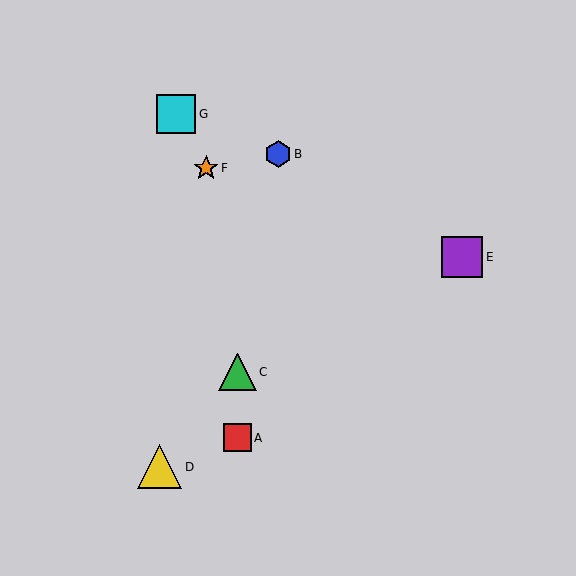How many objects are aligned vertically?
2 objects (A, C) are aligned vertically.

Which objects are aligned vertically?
Objects A, C are aligned vertically.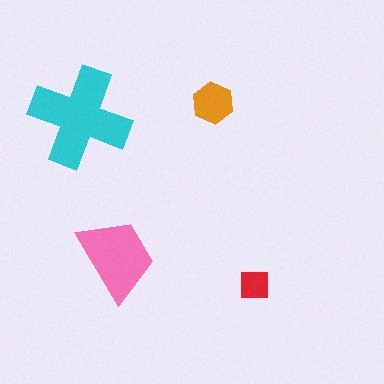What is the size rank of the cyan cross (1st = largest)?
1st.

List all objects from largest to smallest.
The cyan cross, the pink trapezoid, the orange hexagon, the red square.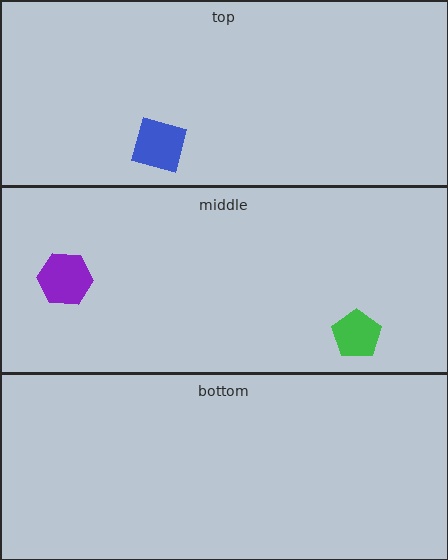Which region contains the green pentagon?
The middle region.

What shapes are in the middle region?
The green pentagon, the purple hexagon.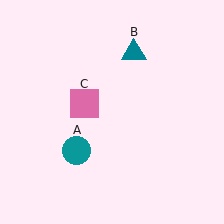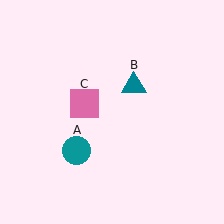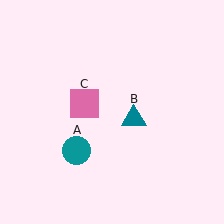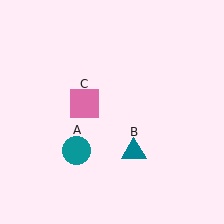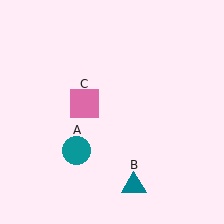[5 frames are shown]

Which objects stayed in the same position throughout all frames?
Teal circle (object A) and pink square (object C) remained stationary.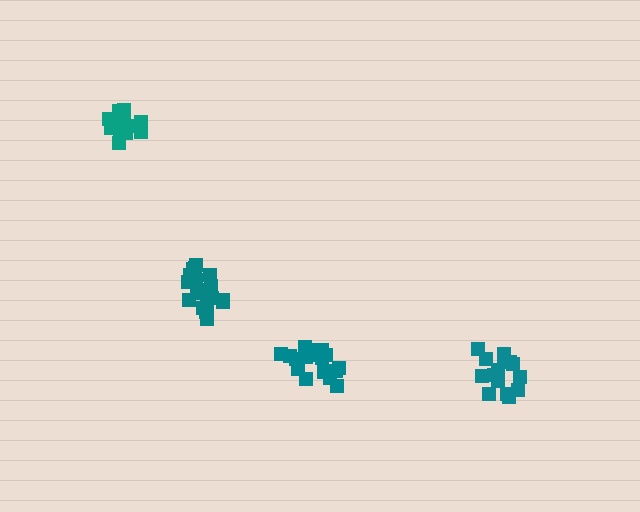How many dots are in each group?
Group 1: 19 dots, Group 2: 17 dots, Group 3: 15 dots, Group 4: 15 dots (66 total).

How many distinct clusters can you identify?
There are 4 distinct clusters.